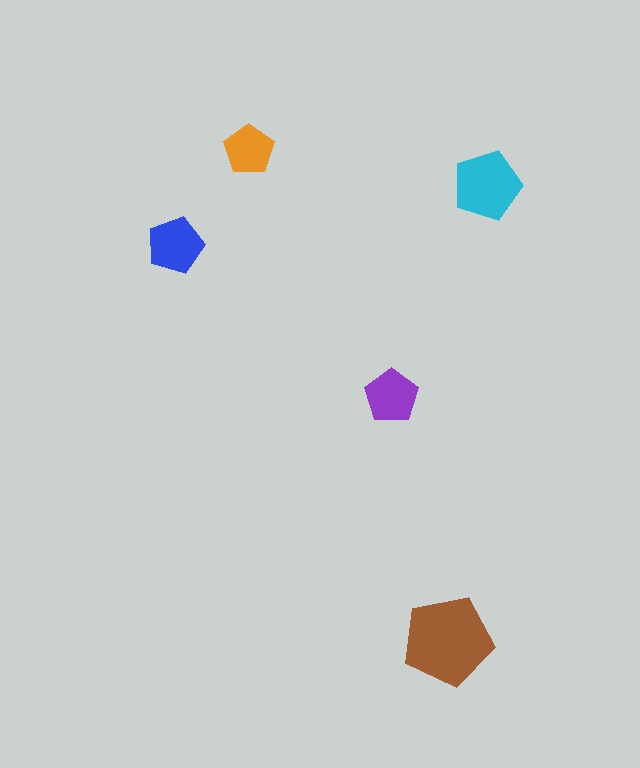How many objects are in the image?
There are 5 objects in the image.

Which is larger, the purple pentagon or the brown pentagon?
The brown one.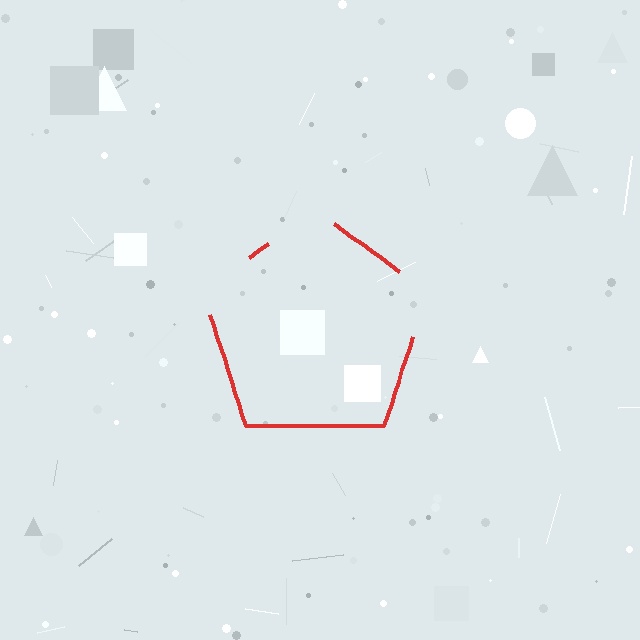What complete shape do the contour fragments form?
The contour fragments form a pentagon.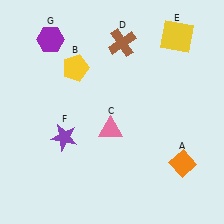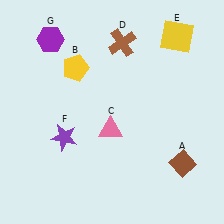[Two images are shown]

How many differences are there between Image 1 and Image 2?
There is 1 difference between the two images.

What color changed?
The diamond (A) changed from orange in Image 1 to brown in Image 2.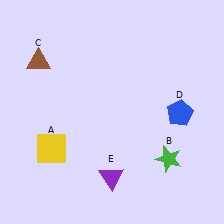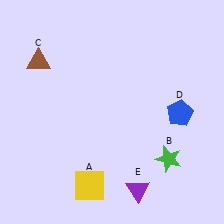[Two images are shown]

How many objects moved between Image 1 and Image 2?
2 objects moved between the two images.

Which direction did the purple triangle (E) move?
The purple triangle (E) moved right.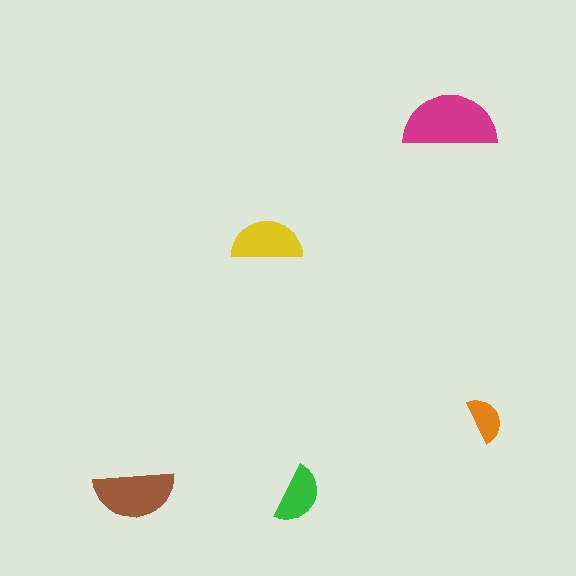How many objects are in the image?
There are 5 objects in the image.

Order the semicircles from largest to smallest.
the magenta one, the brown one, the yellow one, the green one, the orange one.